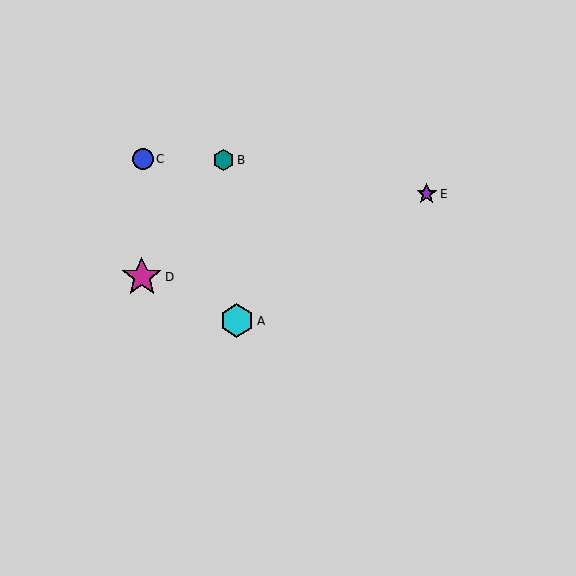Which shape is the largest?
The magenta star (labeled D) is the largest.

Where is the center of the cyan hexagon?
The center of the cyan hexagon is at (237, 321).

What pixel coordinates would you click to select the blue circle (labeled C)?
Click at (143, 159) to select the blue circle C.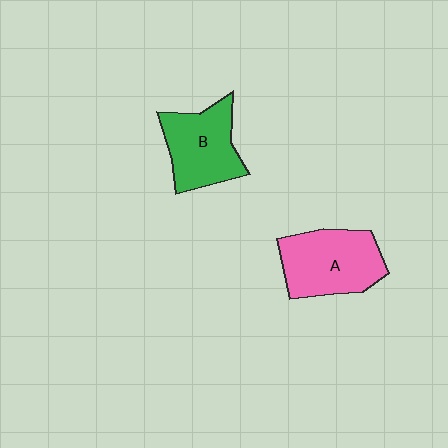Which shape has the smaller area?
Shape B (green).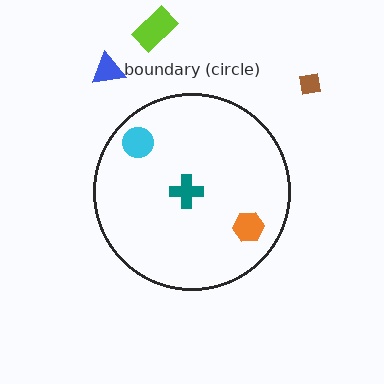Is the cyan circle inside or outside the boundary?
Inside.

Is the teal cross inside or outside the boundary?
Inside.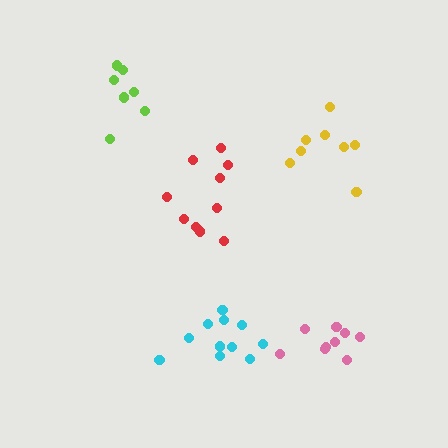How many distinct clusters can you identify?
There are 5 distinct clusters.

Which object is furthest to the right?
The yellow cluster is rightmost.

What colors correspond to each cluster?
The clusters are colored: red, cyan, lime, yellow, pink.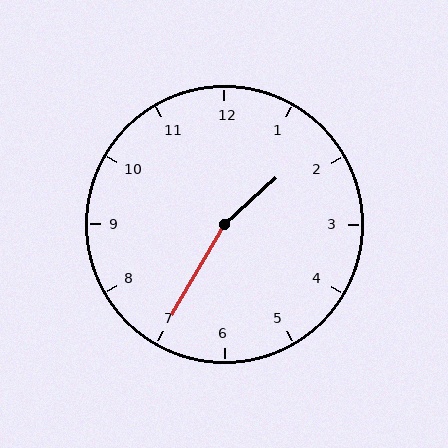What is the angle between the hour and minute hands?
Approximately 162 degrees.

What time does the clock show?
1:35.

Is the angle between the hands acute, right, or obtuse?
It is obtuse.